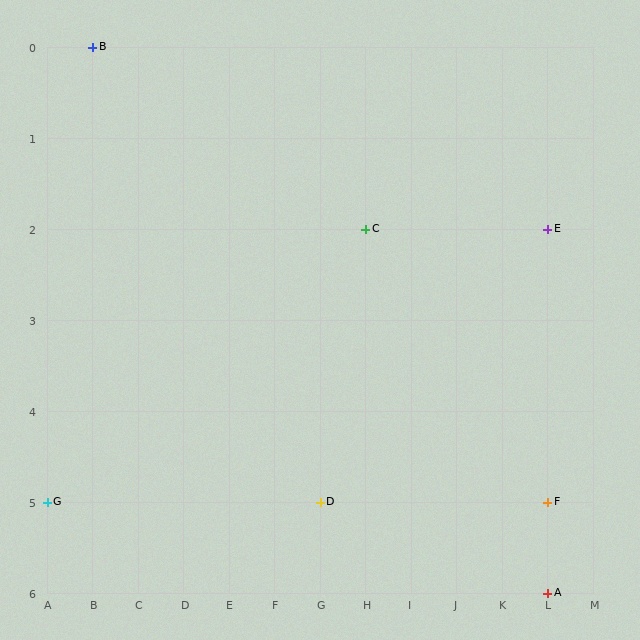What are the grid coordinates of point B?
Point B is at grid coordinates (B, 0).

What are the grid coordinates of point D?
Point D is at grid coordinates (G, 5).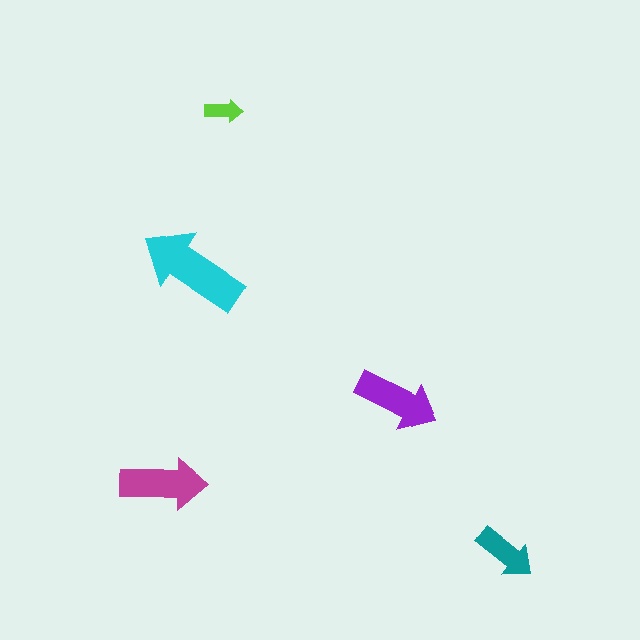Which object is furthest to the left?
The magenta arrow is leftmost.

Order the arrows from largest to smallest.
the cyan one, the magenta one, the purple one, the teal one, the lime one.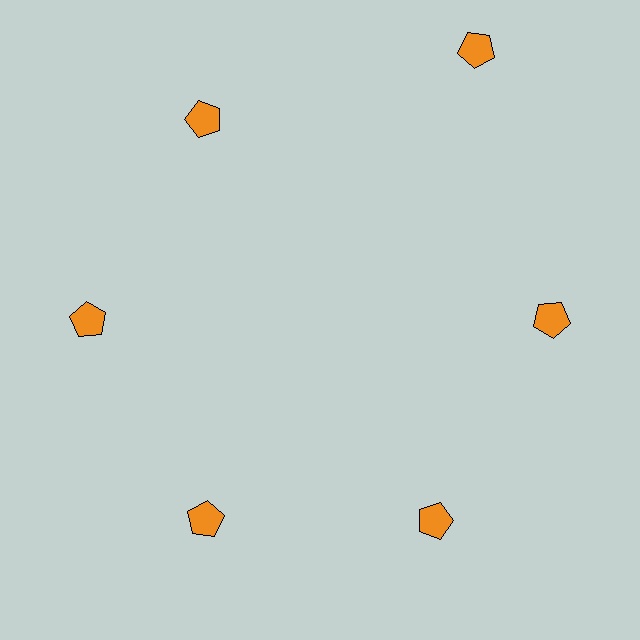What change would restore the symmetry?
The symmetry would be restored by moving it inward, back onto the ring so that all 6 pentagons sit at equal angles and equal distance from the center.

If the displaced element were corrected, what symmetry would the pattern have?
It would have 6-fold rotational symmetry — the pattern would map onto itself every 60 degrees.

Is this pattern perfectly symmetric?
No. The 6 orange pentagons are arranged in a ring, but one element near the 1 o'clock position is pushed outward from the center, breaking the 6-fold rotational symmetry.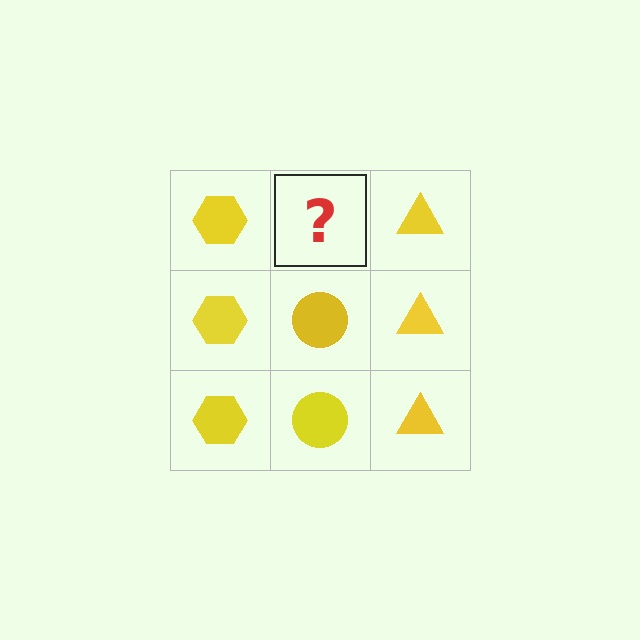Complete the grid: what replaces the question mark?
The question mark should be replaced with a yellow circle.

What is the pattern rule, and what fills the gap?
The rule is that each column has a consistent shape. The gap should be filled with a yellow circle.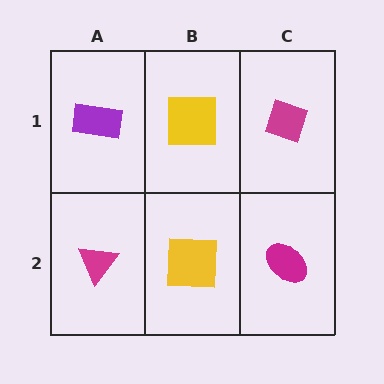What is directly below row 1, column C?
A magenta ellipse.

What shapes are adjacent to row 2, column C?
A magenta diamond (row 1, column C), a yellow square (row 2, column B).